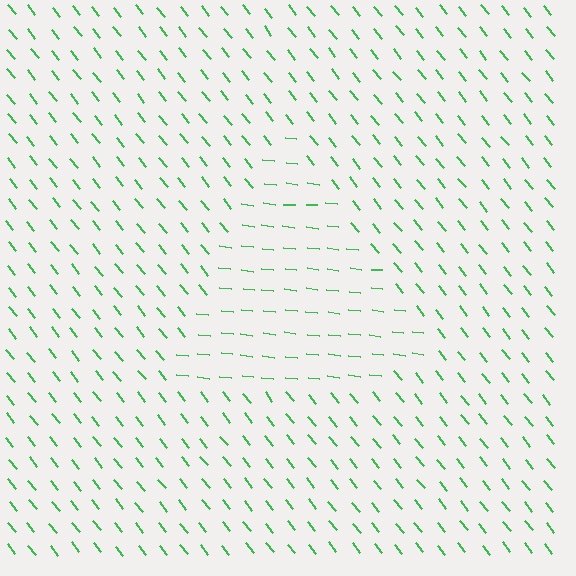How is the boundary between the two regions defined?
The boundary is defined purely by a change in line orientation (approximately 45 degrees difference). All lines are the same color and thickness.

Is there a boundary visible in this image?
Yes, there is a texture boundary formed by a change in line orientation.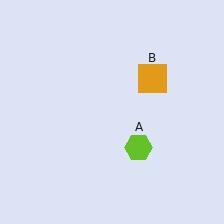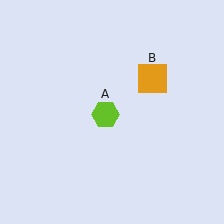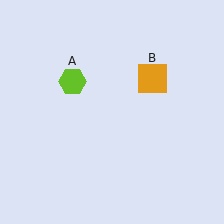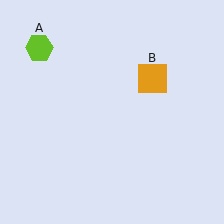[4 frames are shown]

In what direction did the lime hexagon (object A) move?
The lime hexagon (object A) moved up and to the left.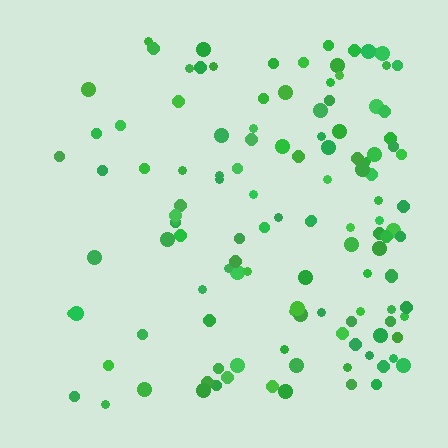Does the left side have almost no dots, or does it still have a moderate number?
Still a moderate number, just noticeably fewer than the right.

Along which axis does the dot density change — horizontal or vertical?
Horizontal.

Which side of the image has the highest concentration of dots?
The right.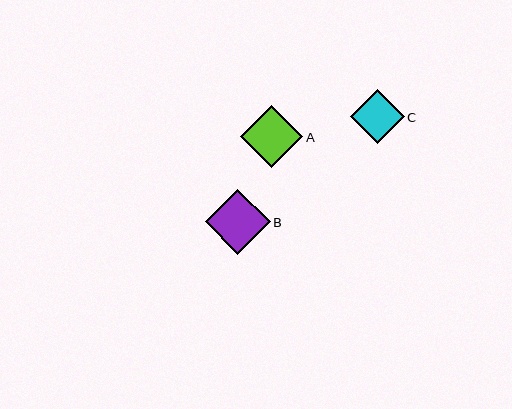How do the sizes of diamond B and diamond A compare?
Diamond B and diamond A are approximately the same size.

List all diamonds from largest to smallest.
From largest to smallest: B, A, C.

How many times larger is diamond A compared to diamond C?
Diamond A is approximately 1.2 times the size of diamond C.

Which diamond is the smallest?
Diamond C is the smallest with a size of approximately 54 pixels.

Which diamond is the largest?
Diamond B is the largest with a size of approximately 65 pixels.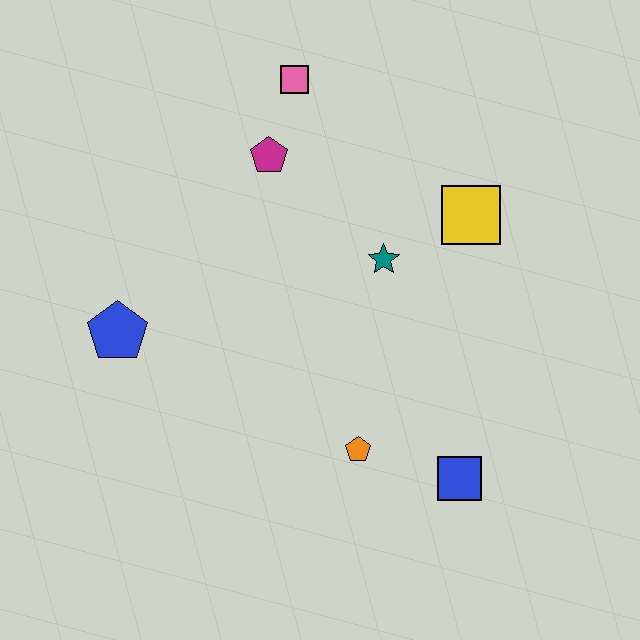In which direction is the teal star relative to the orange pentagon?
The teal star is above the orange pentagon.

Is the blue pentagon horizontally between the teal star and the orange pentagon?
No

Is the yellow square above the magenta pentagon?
No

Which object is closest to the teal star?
The yellow square is closest to the teal star.